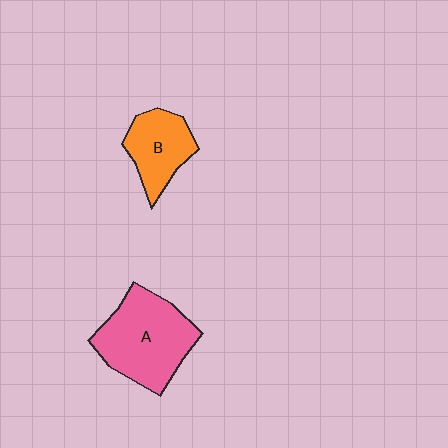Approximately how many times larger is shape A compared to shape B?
Approximately 1.7 times.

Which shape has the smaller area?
Shape B (orange).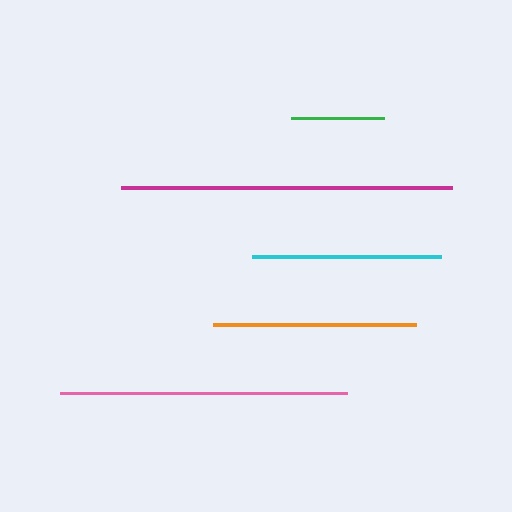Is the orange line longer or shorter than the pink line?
The pink line is longer than the orange line.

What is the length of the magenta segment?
The magenta segment is approximately 331 pixels long.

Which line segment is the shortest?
The green line is the shortest at approximately 93 pixels.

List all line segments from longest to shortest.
From longest to shortest: magenta, pink, orange, cyan, green.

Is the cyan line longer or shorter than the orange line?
The orange line is longer than the cyan line.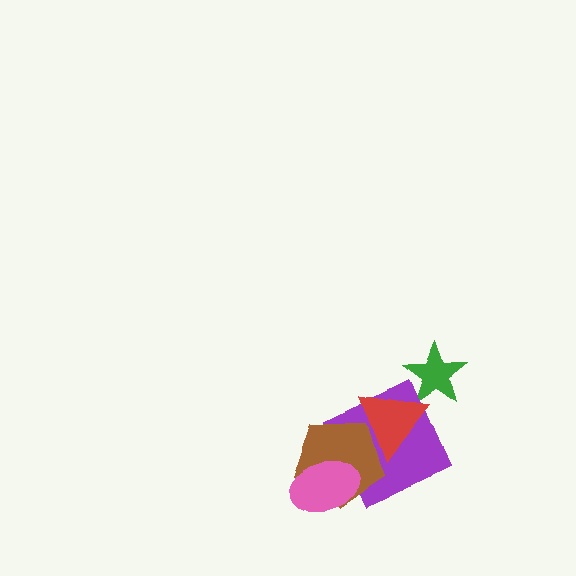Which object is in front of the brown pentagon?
The pink ellipse is in front of the brown pentagon.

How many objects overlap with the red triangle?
3 objects overlap with the red triangle.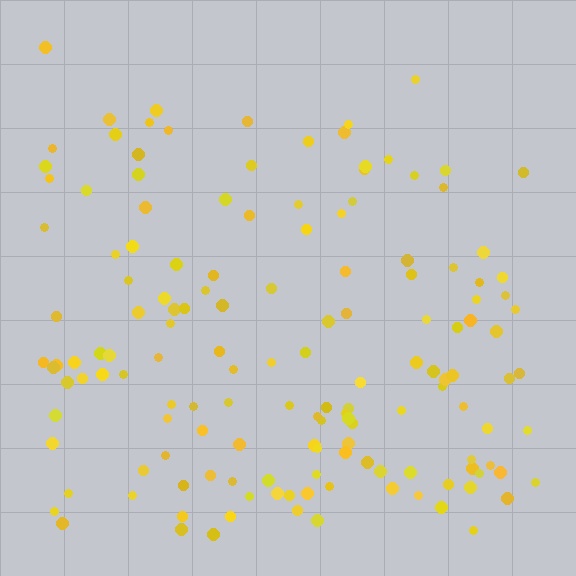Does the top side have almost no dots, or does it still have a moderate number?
Still a moderate number, just noticeably fewer than the bottom.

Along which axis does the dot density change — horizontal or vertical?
Vertical.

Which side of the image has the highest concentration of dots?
The bottom.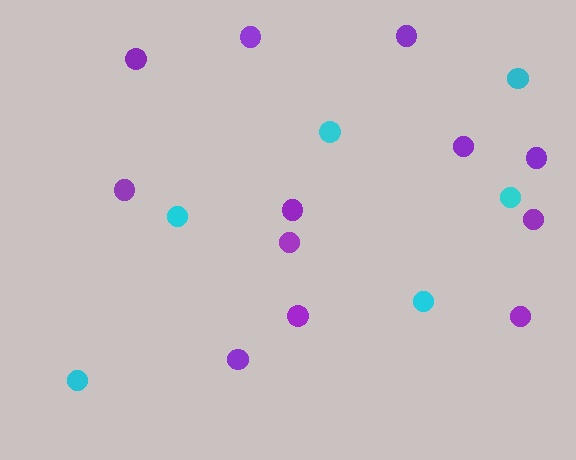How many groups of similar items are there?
There are 2 groups: one group of cyan circles (6) and one group of purple circles (12).